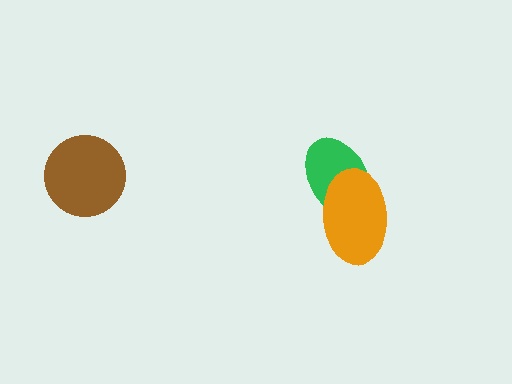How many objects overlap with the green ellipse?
1 object overlaps with the green ellipse.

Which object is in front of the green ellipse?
The orange ellipse is in front of the green ellipse.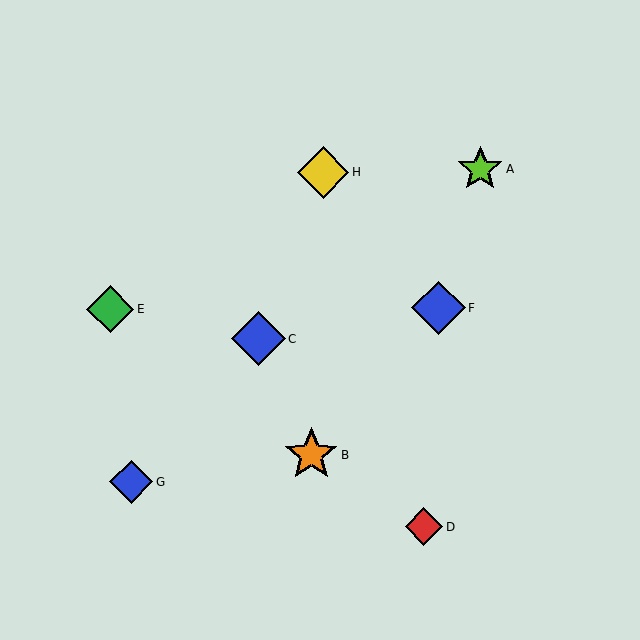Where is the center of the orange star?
The center of the orange star is at (311, 455).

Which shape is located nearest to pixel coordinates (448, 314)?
The blue diamond (labeled F) at (438, 308) is nearest to that location.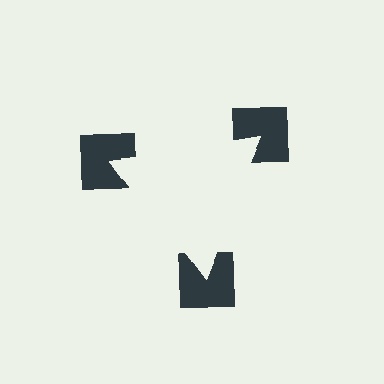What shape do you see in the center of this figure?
An illusory triangle — its edges are inferred from the aligned wedge cuts in the notched squares, not physically drawn.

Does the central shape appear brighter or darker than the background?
It typically appears slightly brighter than the background, even though no actual brightness change is drawn.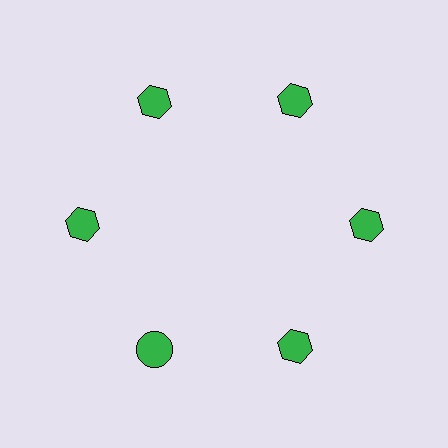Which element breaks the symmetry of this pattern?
The green circle at roughly the 7 o'clock position breaks the symmetry. All other shapes are green hexagons.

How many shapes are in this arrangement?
There are 6 shapes arranged in a ring pattern.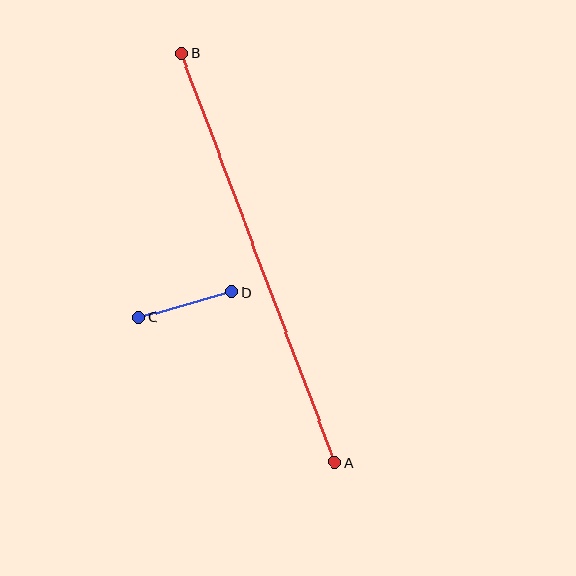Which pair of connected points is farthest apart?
Points A and B are farthest apart.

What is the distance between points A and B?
The distance is approximately 437 pixels.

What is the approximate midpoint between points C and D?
The midpoint is at approximately (185, 305) pixels.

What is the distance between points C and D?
The distance is approximately 97 pixels.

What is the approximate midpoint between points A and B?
The midpoint is at approximately (258, 258) pixels.